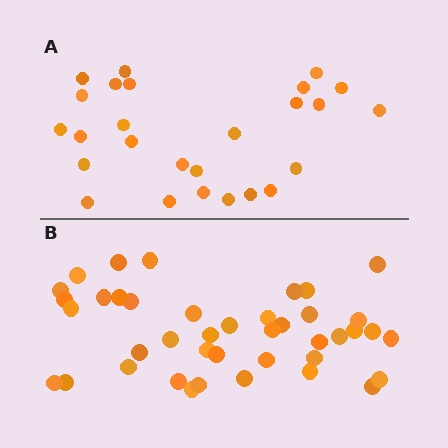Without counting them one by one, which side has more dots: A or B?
Region B (the bottom region) has more dots.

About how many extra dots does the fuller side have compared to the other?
Region B has approximately 15 more dots than region A.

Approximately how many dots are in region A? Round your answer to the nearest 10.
About 30 dots. (The exact count is 26, which rounds to 30.)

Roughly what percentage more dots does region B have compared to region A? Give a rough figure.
About 60% more.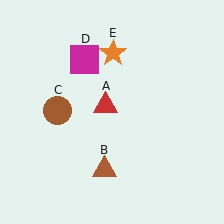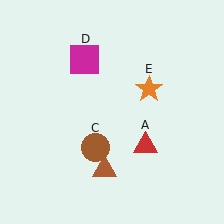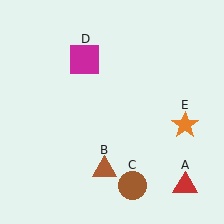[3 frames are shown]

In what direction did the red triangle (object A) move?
The red triangle (object A) moved down and to the right.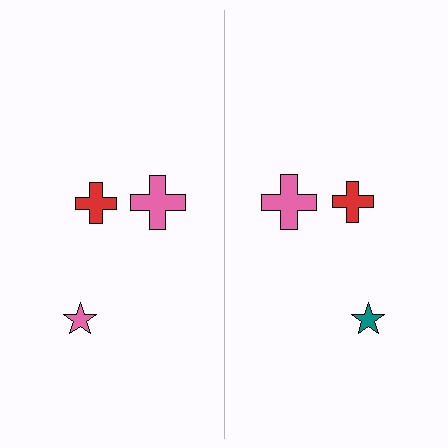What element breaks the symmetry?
The teal star on the right side breaks the symmetry — its mirror counterpart is pink.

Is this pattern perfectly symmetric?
No, the pattern is not perfectly symmetric. The teal star on the right side breaks the symmetry — its mirror counterpart is pink.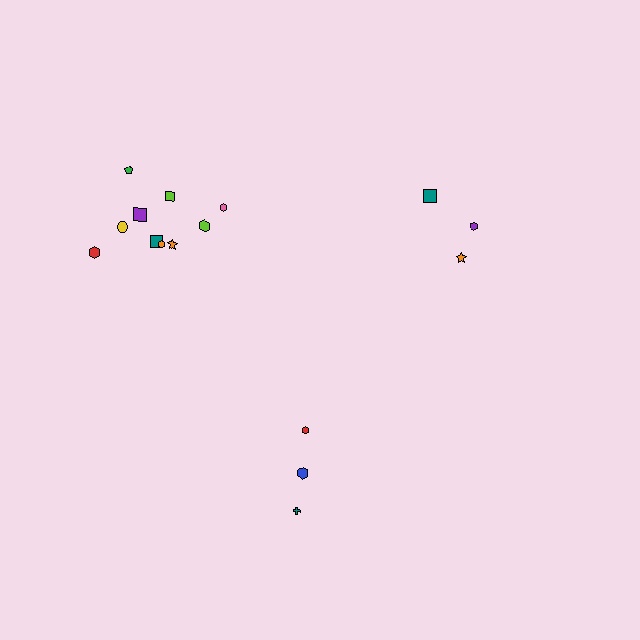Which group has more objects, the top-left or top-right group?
The top-left group.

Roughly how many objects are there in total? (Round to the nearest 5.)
Roughly 15 objects in total.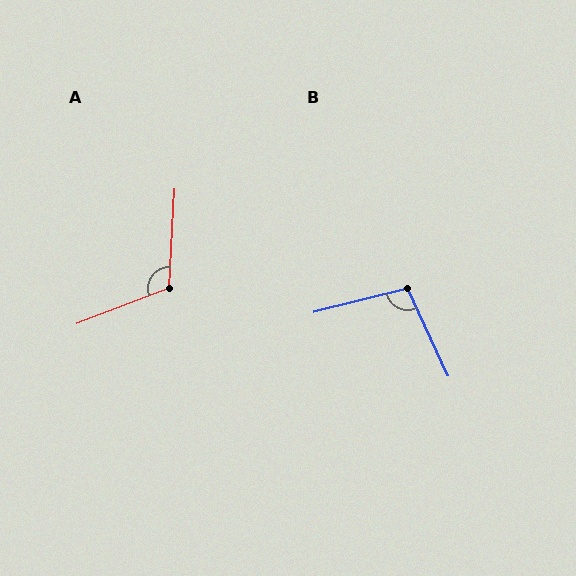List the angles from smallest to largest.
B (101°), A (114°).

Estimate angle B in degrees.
Approximately 101 degrees.